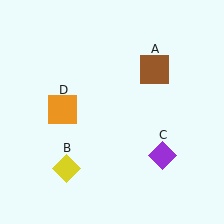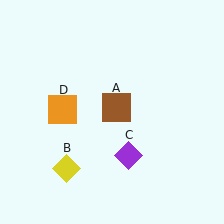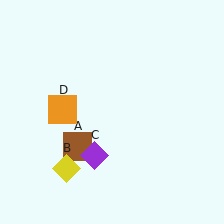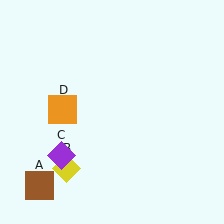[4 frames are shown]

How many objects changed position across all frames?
2 objects changed position: brown square (object A), purple diamond (object C).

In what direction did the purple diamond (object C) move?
The purple diamond (object C) moved left.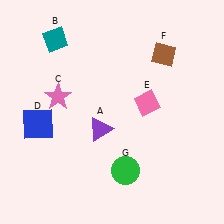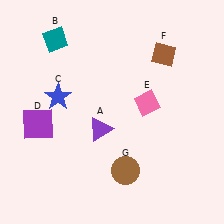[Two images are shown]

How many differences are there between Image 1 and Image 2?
There are 3 differences between the two images.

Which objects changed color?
C changed from pink to blue. D changed from blue to purple. G changed from green to brown.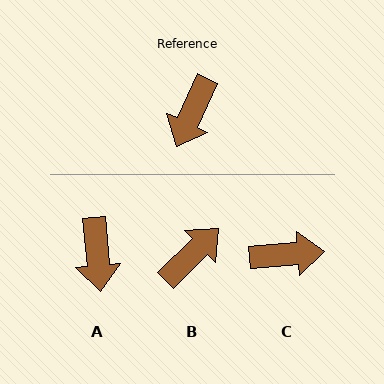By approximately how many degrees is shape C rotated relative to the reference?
Approximately 120 degrees counter-clockwise.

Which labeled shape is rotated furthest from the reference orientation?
B, about 159 degrees away.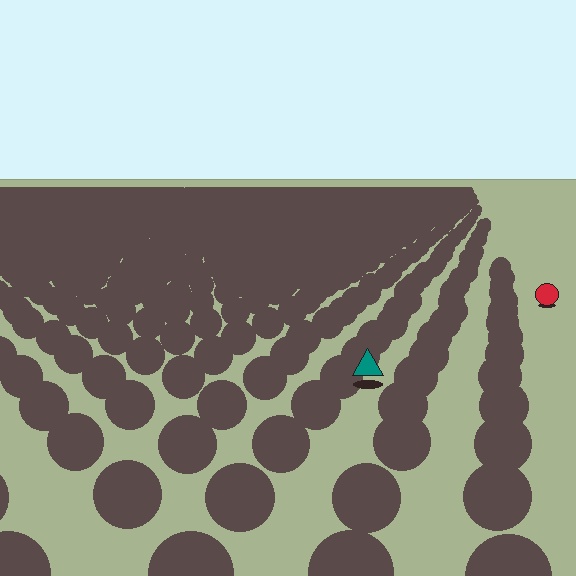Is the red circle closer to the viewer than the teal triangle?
No. The teal triangle is closer — you can tell from the texture gradient: the ground texture is coarser near it.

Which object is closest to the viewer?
The teal triangle is closest. The texture marks near it are larger and more spread out.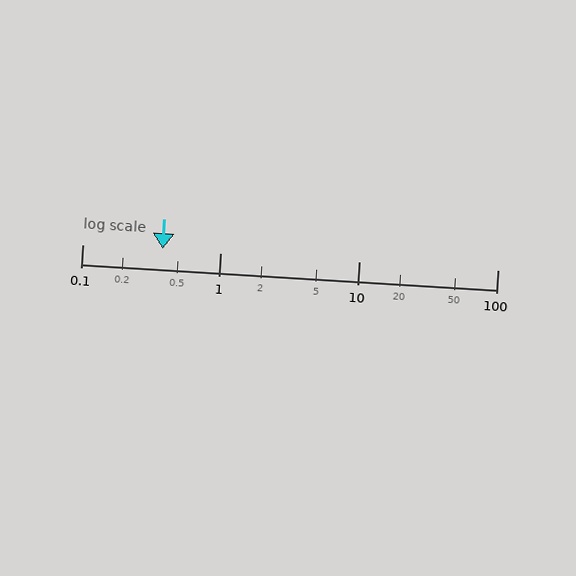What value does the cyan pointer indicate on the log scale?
The pointer indicates approximately 0.38.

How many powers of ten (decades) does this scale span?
The scale spans 3 decades, from 0.1 to 100.